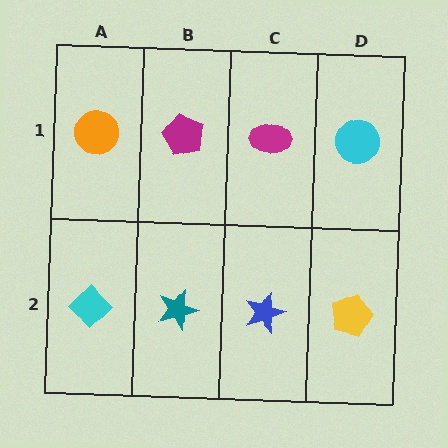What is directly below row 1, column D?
A yellow pentagon.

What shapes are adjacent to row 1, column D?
A yellow pentagon (row 2, column D), a magenta ellipse (row 1, column C).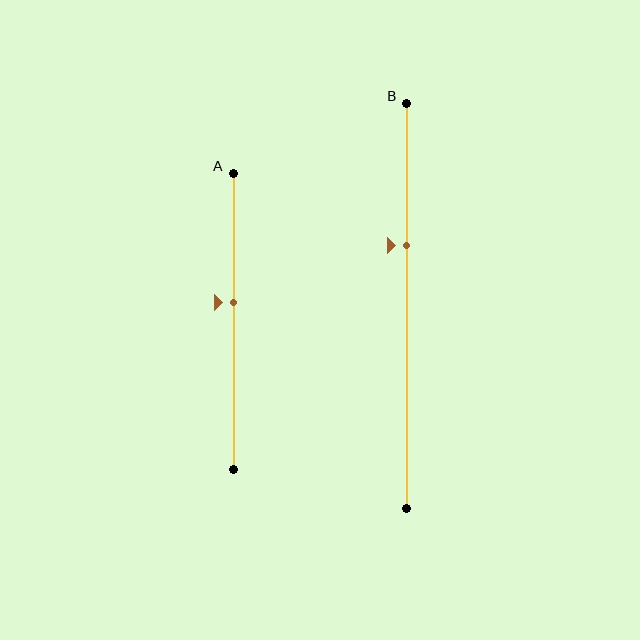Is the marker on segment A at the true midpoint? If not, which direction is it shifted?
No, the marker on segment A is shifted upward by about 6% of the segment length.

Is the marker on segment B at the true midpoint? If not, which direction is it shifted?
No, the marker on segment B is shifted upward by about 15% of the segment length.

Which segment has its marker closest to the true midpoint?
Segment A has its marker closest to the true midpoint.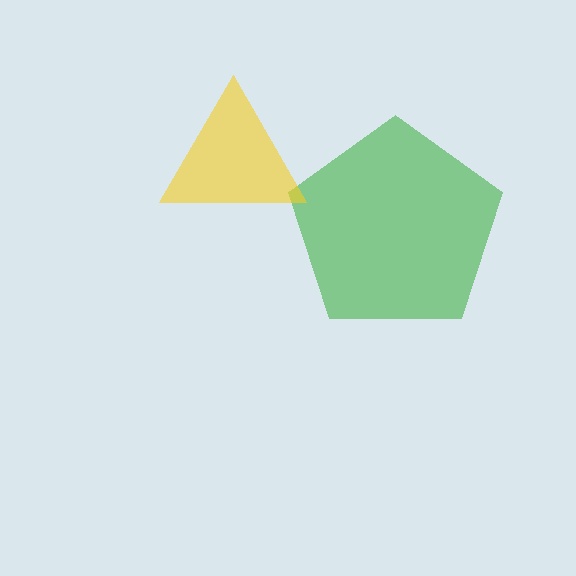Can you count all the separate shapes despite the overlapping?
Yes, there are 2 separate shapes.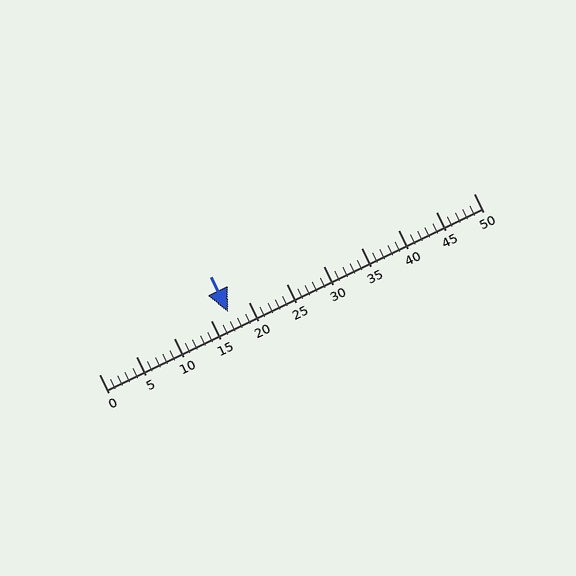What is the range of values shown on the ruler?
The ruler shows values from 0 to 50.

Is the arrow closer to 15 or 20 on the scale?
The arrow is closer to 15.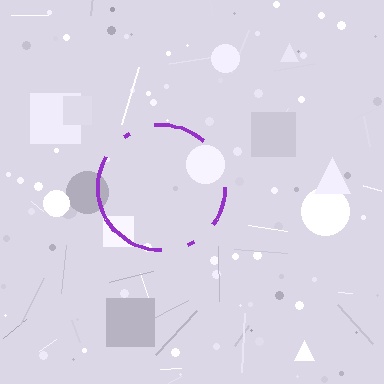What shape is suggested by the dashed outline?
The dashed outline suggests a circle.